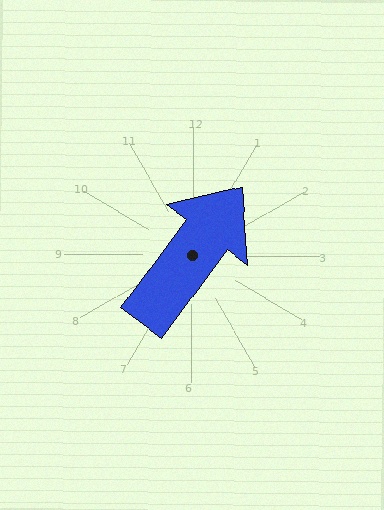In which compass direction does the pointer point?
Northeast.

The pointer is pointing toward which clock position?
Roughly 1 o'clock.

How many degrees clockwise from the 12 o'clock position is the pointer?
Approximately 36 degrees.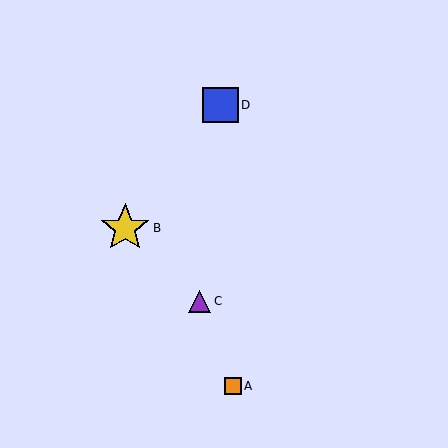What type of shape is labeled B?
Shape B is a yellow star.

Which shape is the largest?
The yellow star (labeled B) is the largest.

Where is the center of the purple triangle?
The center of the purple triangle is at (200, 301).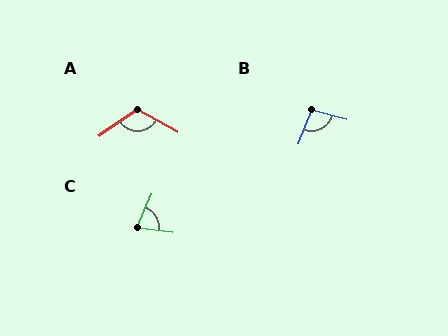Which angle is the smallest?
C, at approximately 73 degrees.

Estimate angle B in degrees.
Approximately 96 degrees.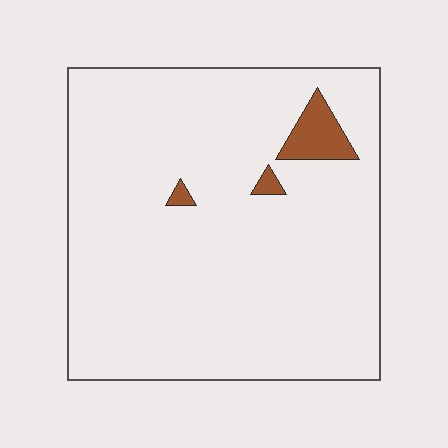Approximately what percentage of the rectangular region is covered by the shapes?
Approximately 5%.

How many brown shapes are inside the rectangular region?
3.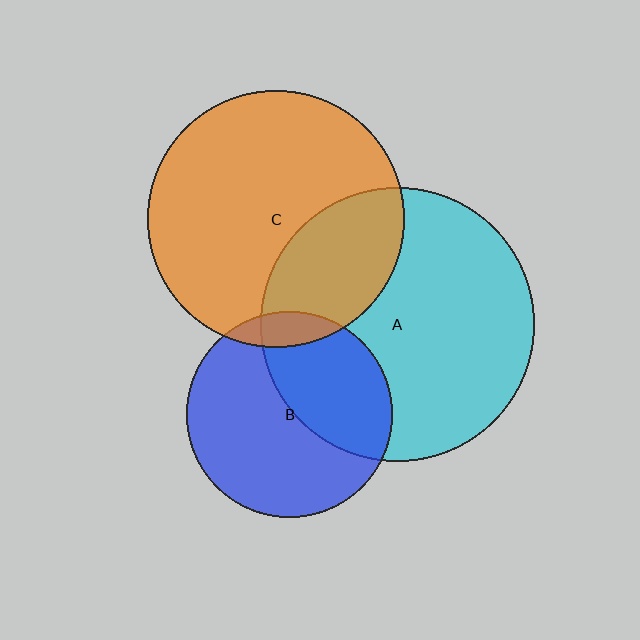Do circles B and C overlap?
Yes.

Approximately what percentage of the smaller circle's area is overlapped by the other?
Approximately 10%.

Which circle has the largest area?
Circle A (cyan).